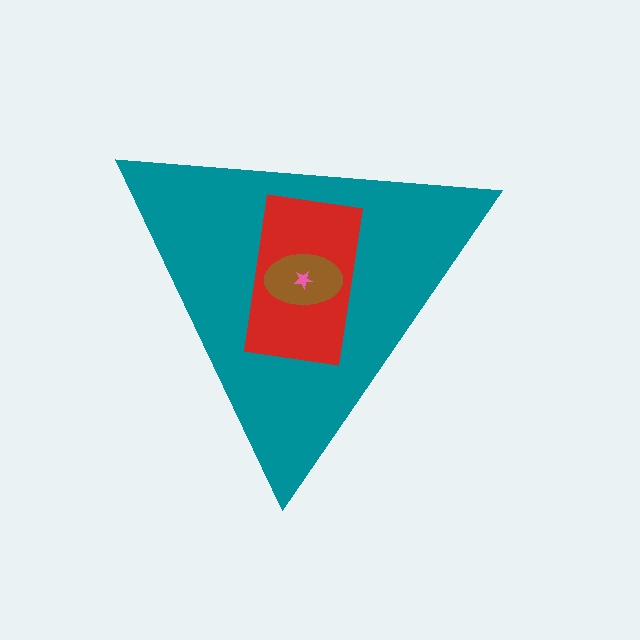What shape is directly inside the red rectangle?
The brown ellipse.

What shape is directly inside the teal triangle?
The red rectangle.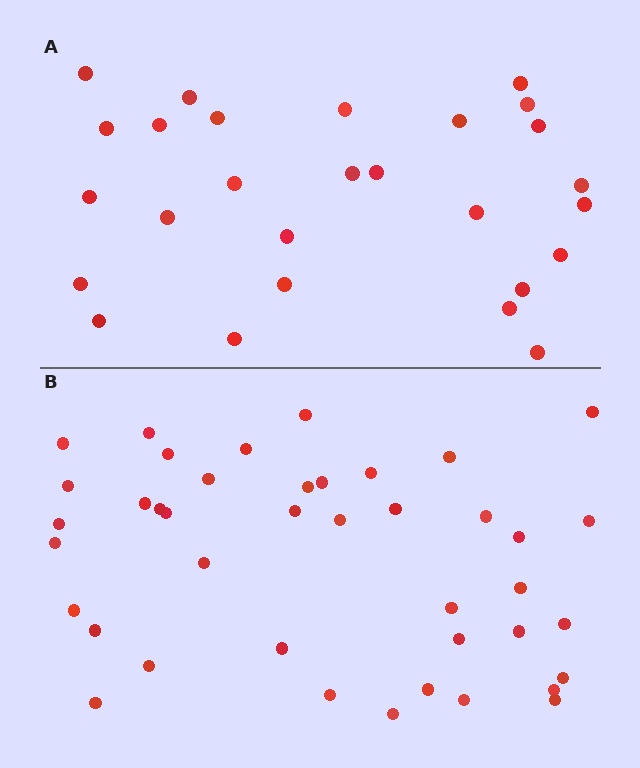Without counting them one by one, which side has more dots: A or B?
Region B (the bottom region) has more dots.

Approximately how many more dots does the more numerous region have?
Region B has approximately 15 more dots than region A.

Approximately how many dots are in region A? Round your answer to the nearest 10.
About 30 dots. (The exact count is 27, which rounds to 30.)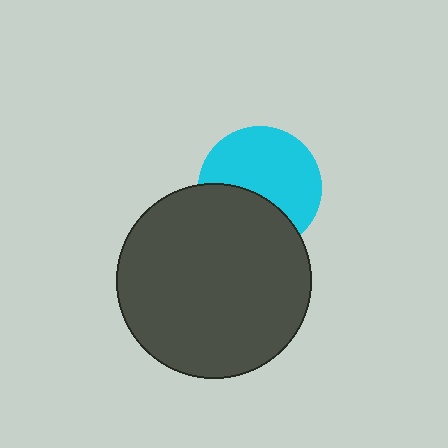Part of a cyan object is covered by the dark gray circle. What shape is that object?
It is a circle.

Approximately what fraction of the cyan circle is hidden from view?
Roughly 38% of the cyan circle is hidden behind the dark gray circle.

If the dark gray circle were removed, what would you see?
You would see the complete cyan circle.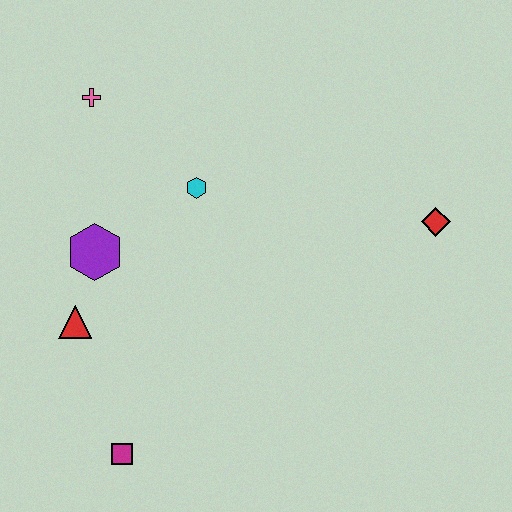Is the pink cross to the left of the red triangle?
No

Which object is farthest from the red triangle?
The red diamond is farthest from the red triangle.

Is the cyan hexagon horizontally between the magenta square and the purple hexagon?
No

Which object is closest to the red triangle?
The purple hexagon is closest to the red triangle.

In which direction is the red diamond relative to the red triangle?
The red diamond is to the right of the red triangle.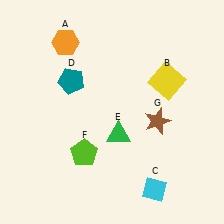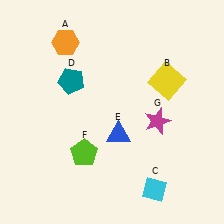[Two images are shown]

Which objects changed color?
E changed from green to blue. G changed from brown to magenta.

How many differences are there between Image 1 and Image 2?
There are 2 differences between the two images.